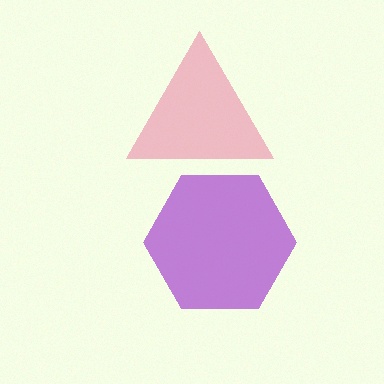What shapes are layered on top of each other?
The layered shapes are: a pink triangle, a purple hexagon.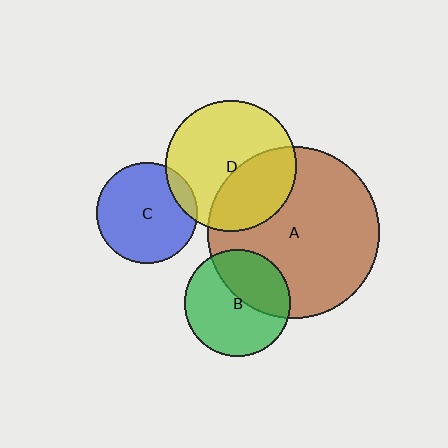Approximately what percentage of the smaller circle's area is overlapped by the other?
Approximately 35%.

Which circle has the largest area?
Circle A (brown).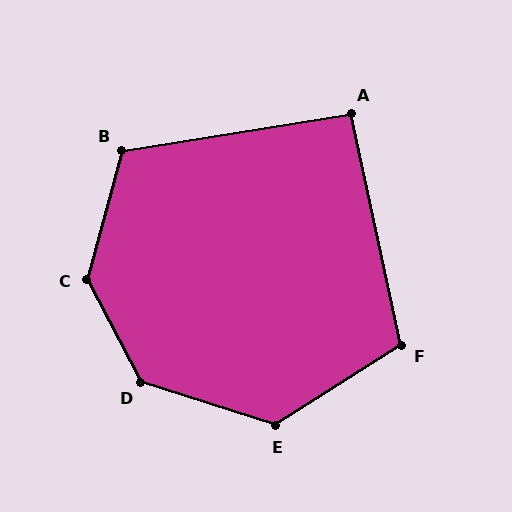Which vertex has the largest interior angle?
C, at approximately 137 degrees.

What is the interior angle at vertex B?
Approximately 114 degrees (obtuse).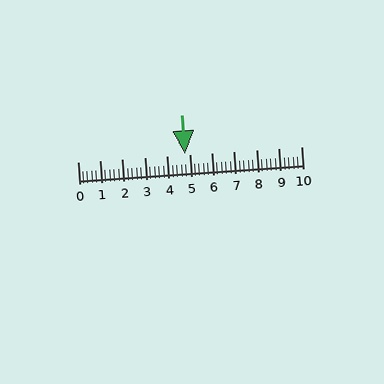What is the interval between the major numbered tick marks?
The major tick marks are spaced 1 units apart.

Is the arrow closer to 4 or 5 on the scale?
The arrow is closer to 5.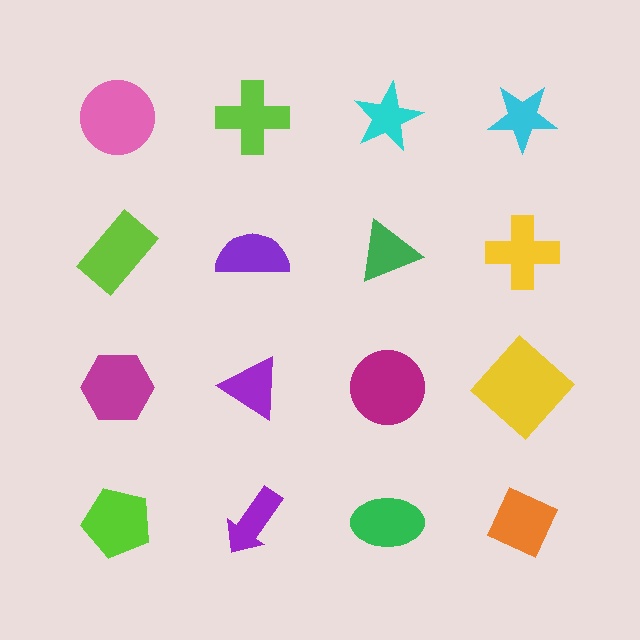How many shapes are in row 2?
4 shapes.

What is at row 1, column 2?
A lime cross.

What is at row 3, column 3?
A magenta circle.